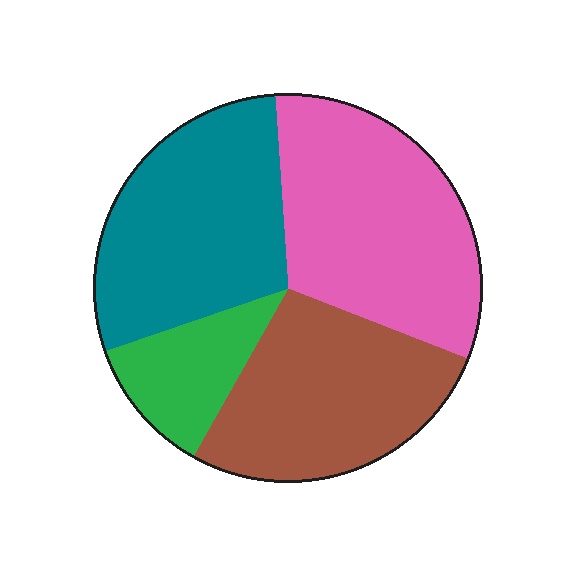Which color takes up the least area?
Green, at roughly 10%.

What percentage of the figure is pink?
Pink takes up about one third (1/3) of the figure.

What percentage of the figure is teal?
Teal covers 29% of the figure.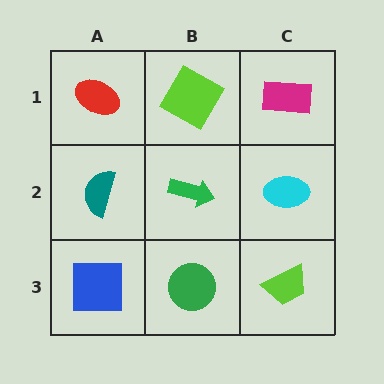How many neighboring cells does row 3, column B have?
3.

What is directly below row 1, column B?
A green arrow.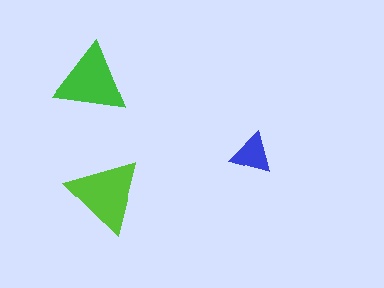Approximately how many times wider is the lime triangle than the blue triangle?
About 2 times wider.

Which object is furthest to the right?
The blue triangle is rightmost.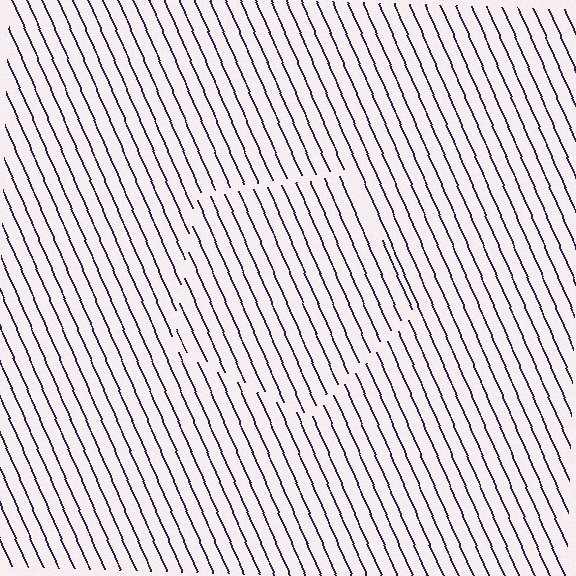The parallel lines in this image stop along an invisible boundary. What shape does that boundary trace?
An illusory pentagon. The interior of the shape contains the same grating, shifted by half a period — the contour is defined by the phase discontinuity where line-ends from the inner and outer gratings abut.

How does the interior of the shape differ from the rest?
The interior of the shape contains the same grating, shifted by half a period — the contour is defined by the phase discontinuity where line-ends from the inner and outer gratings abut.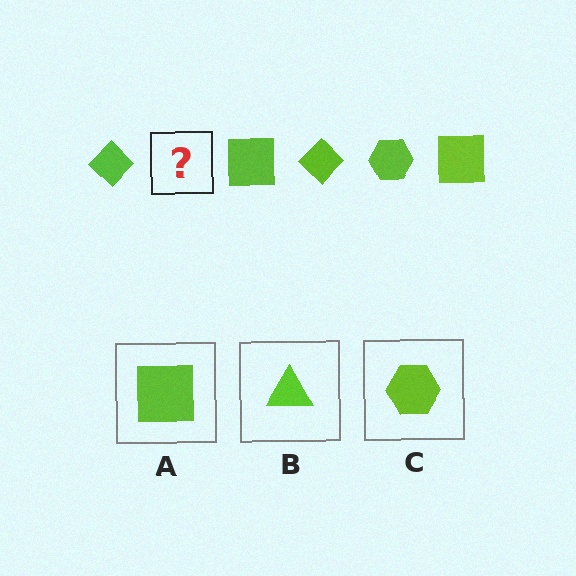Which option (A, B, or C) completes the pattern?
C.